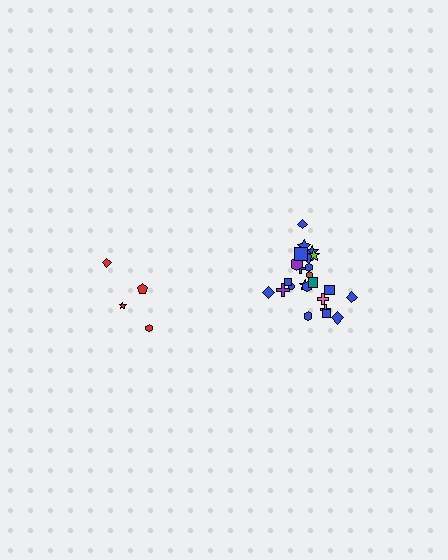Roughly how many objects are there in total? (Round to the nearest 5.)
Roughly 30 objects in total.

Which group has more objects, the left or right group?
The right group.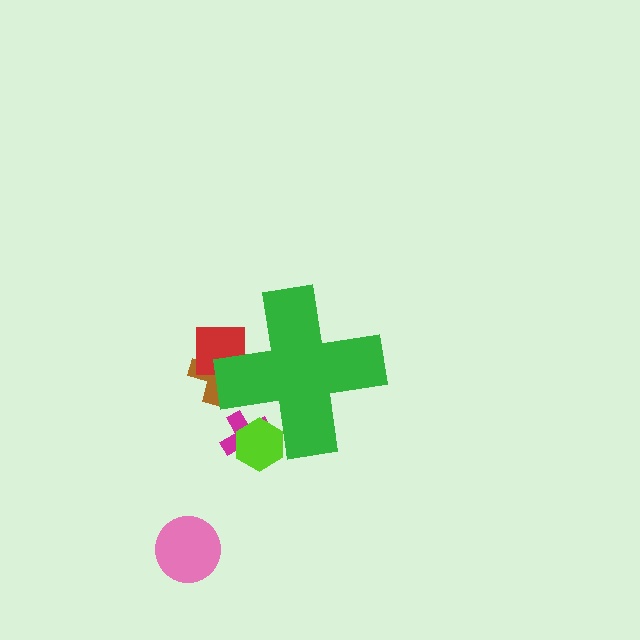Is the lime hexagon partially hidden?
Yes, the lime hexagon is partially hidden behind the green cross.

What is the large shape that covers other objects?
A green cross.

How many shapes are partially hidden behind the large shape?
4 shapes are partially hidden.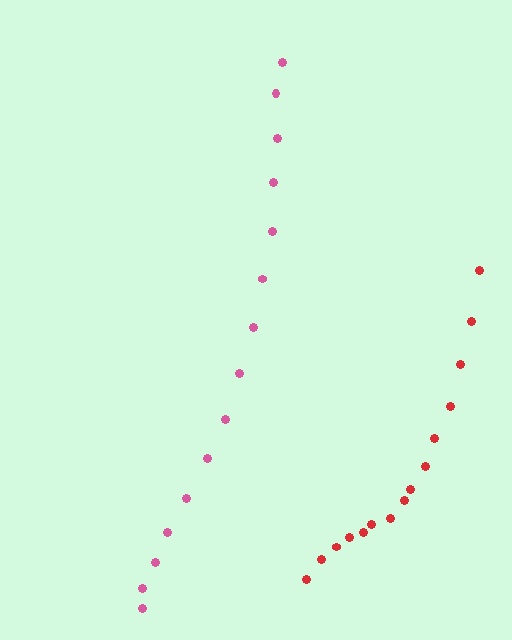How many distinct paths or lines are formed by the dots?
There are 2 distinct paths.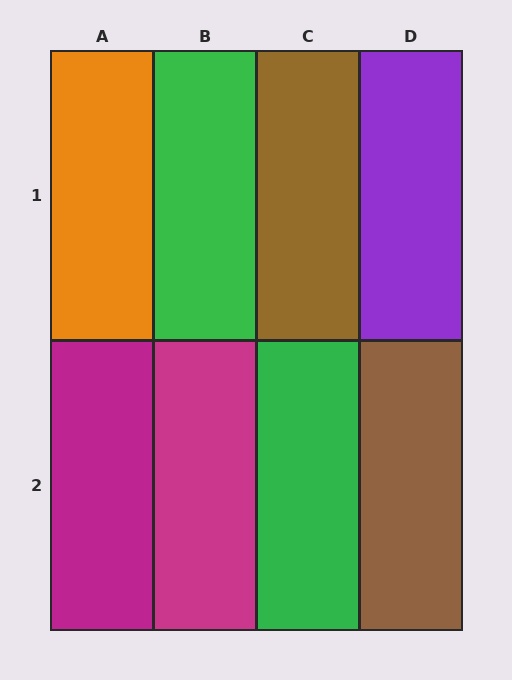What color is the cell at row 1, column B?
Green.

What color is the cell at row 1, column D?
Purple.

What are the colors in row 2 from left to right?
Magenta, magenta, green, brown.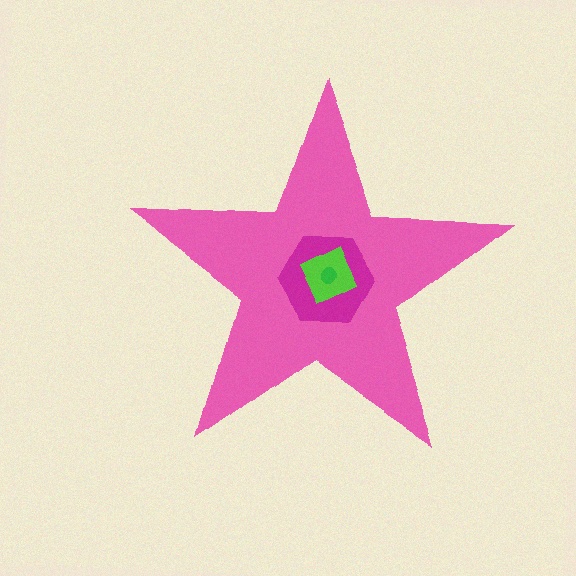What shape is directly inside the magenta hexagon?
The lime diamond.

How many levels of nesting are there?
4.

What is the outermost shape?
The pink star.